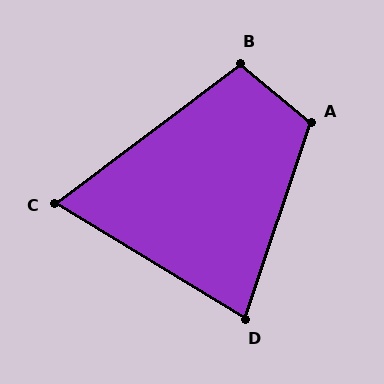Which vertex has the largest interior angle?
A, at approximately 112 degrees.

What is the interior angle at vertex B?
Approximately 103 degrees (obtuse).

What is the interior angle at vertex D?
Approximately 77 degrees (acute).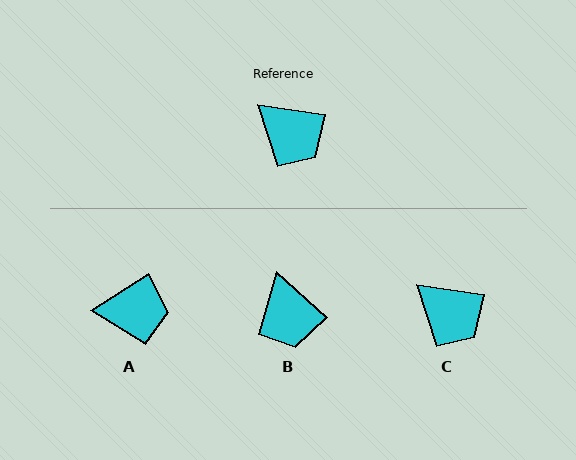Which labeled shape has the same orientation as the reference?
C.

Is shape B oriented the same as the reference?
No, it is off by about 34 degrees.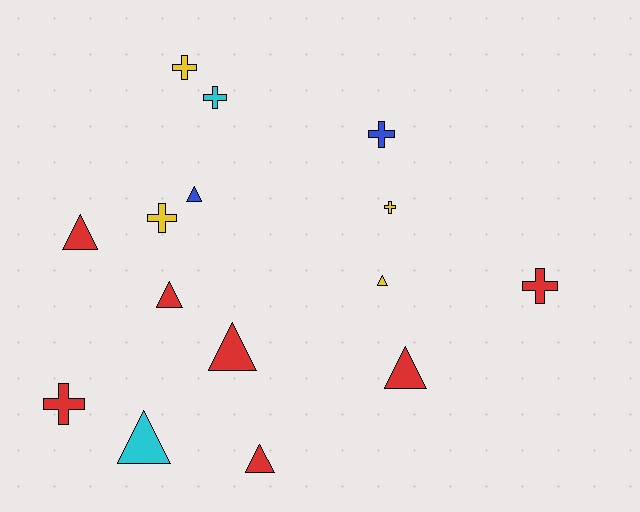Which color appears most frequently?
Red, with 7 objects.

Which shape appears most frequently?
Triangle, with 8 objects.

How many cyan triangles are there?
There is 1 cyan triangle.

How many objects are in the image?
There are 15 objects.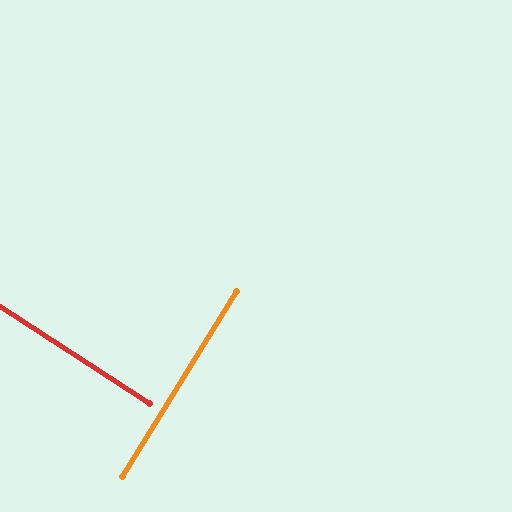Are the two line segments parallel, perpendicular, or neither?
Perpendicular — they meet at approximately 89°.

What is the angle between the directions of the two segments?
Approximately 89 degrees.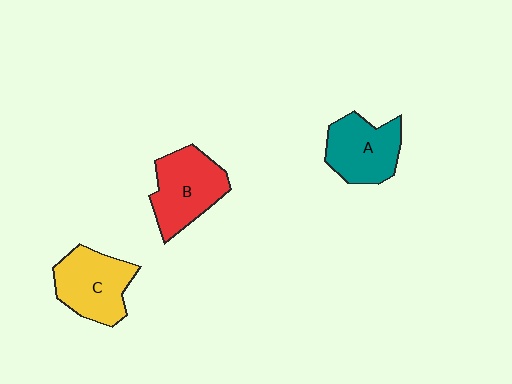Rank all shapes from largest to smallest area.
From largest to smallest: B (red), C (yellow), A (teal).